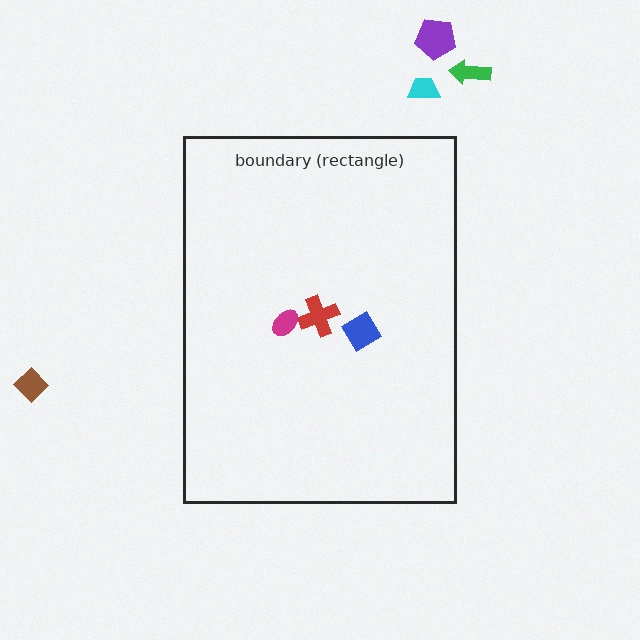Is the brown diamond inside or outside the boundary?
Outside.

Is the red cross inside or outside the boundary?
Inside.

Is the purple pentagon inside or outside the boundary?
Outside.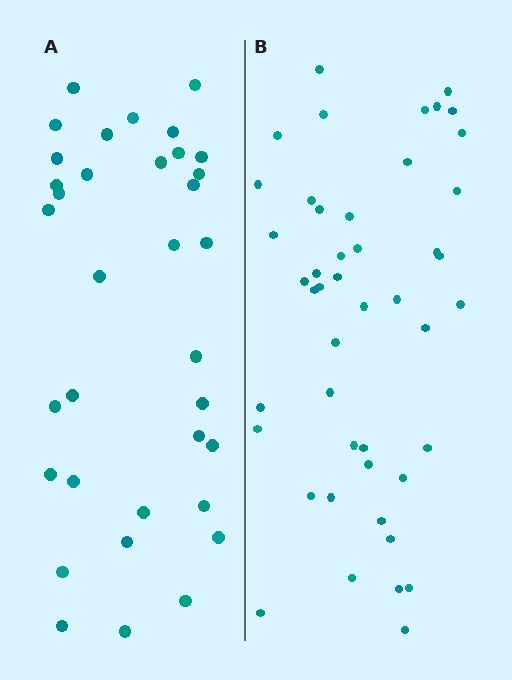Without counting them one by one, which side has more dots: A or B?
Region B (the right region) has more dots.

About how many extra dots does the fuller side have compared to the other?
Region B has roughly 12 or so more dots than region A.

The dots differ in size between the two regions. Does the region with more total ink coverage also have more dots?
No. Region A has more total ink coverage because its dots are larger, but region B actually contains more individual dots. Total area can be misleading — the number of items is what matters here.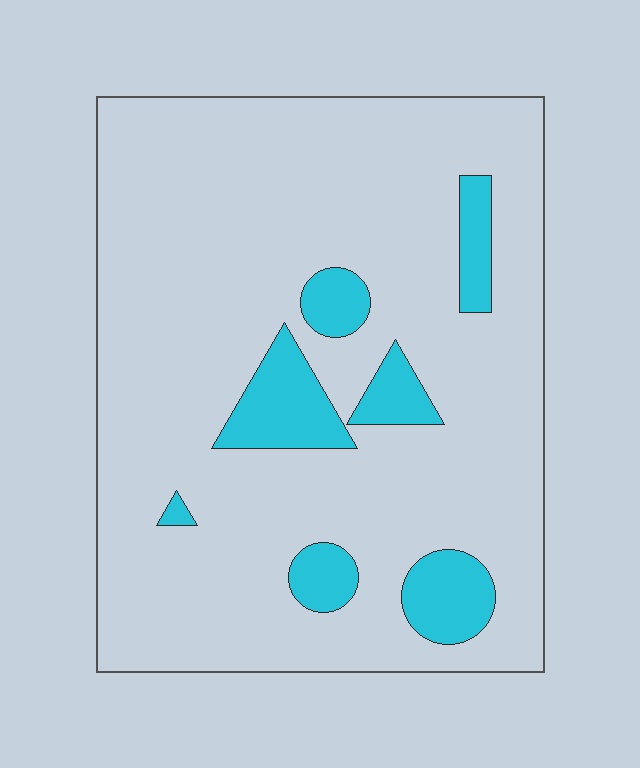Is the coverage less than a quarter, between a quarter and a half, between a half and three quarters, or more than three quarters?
Less than a quarter.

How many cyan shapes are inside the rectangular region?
7.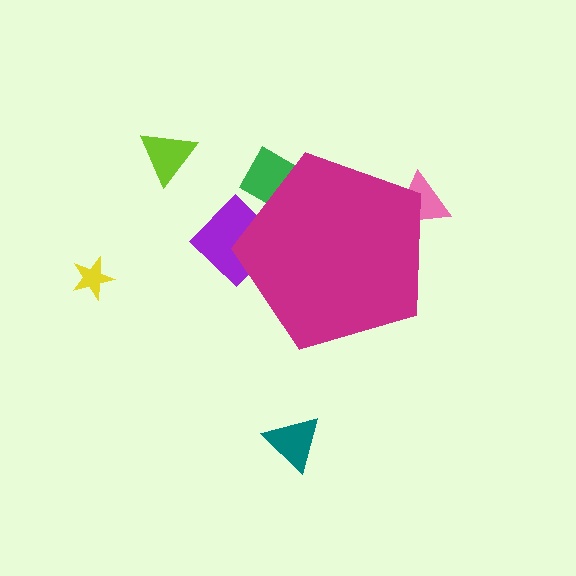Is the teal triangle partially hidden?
No, the teal triangle is fully visible.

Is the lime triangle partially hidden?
No, the lime triangle is fully visible.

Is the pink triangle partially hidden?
Yes, the pink triangle is partially hidden behind the magenta pentagon.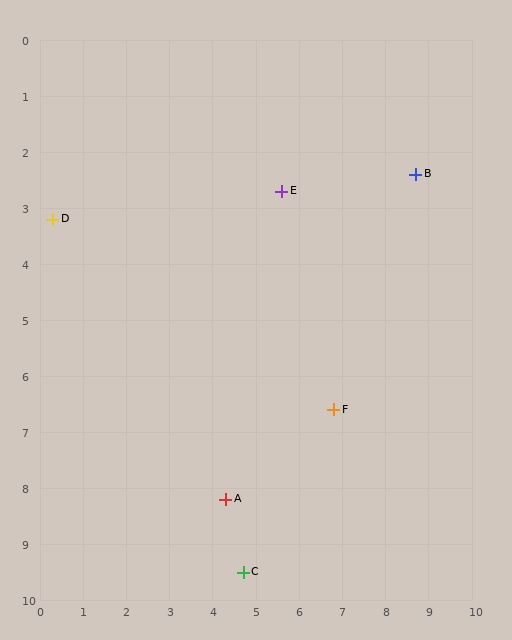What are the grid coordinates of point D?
Point D is at approximately (0.3, 3.2).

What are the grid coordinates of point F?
Point F is at approximately (6.8, 6.6).